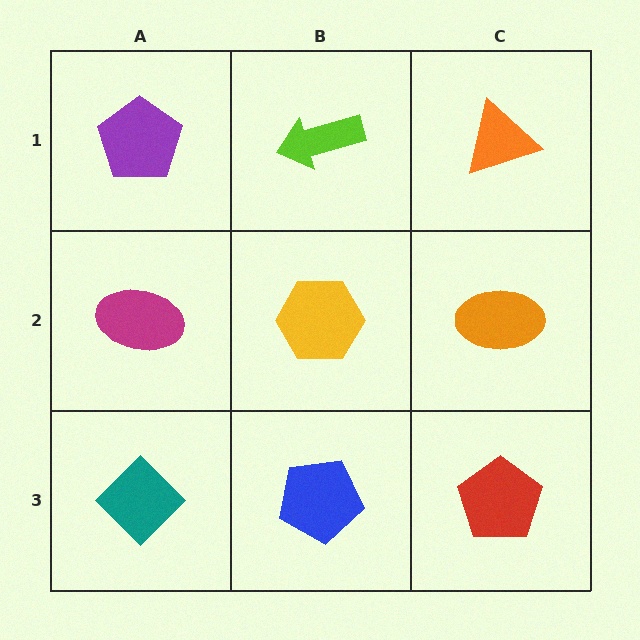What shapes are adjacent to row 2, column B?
A lime arrow (row 1, column B), a blue pentagon (row 3, column B), a magenta ellipse (row 2, column A), an orange ellipse (row 2, column C).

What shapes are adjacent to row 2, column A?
A purple pentagon (row 1, column A), a teal diamond (row 3, column A), a yellow hexagon (row 2, column B).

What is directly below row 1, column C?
An orange ellipse.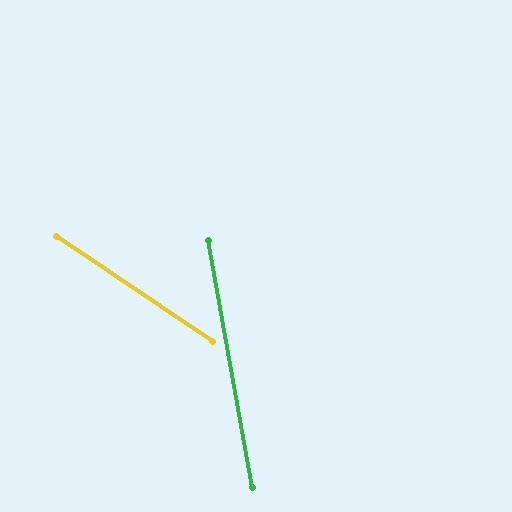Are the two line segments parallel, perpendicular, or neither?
Neither parallel nor perpendicular — they differ by about 46°.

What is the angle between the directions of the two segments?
Approximately 46 degrees.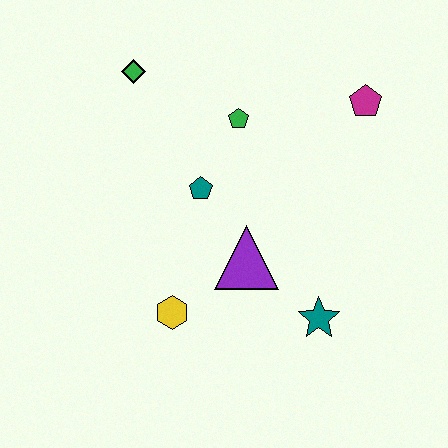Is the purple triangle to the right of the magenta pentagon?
No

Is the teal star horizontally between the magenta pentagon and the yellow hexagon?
Yes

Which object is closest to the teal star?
The purple triangle is closest to the teal star.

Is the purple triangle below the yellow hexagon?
No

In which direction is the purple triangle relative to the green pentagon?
The purple triangle is below the green pentagon.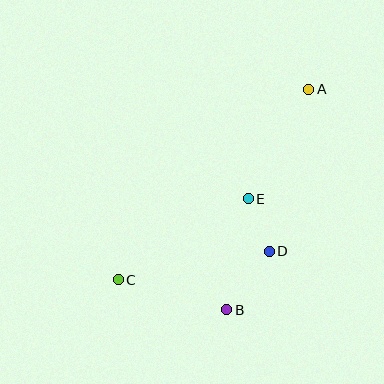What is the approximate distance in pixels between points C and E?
The distance between C and E is approximately 153 pixels.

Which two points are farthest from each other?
Points A and C are farthest from each other.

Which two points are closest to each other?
Points D and E are closest to each other.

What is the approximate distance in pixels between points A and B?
The distance between A and B is approximately 235 pixels.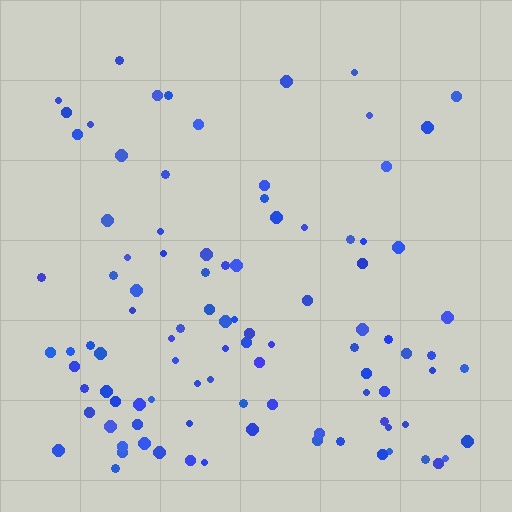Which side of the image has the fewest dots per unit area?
The top.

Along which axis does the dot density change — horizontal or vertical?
Vertical.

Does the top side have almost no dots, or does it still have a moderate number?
Still a moderate number, just noticeably fewer than the bottom.